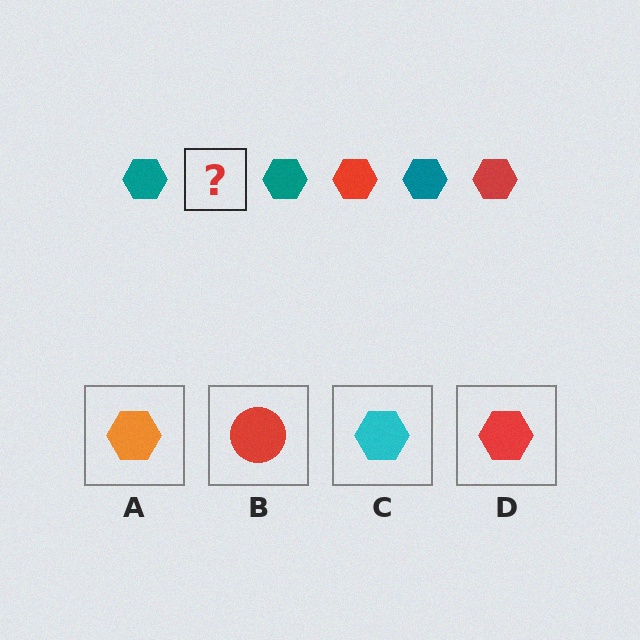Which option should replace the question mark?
Option D.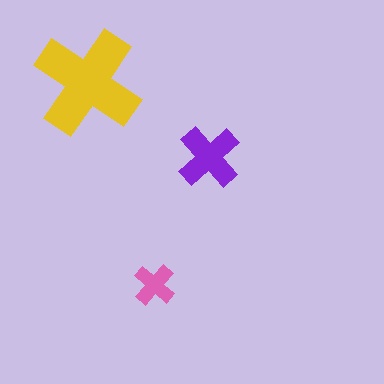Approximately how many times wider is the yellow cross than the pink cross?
About 2.5 times wider.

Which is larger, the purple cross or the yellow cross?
The yellow one.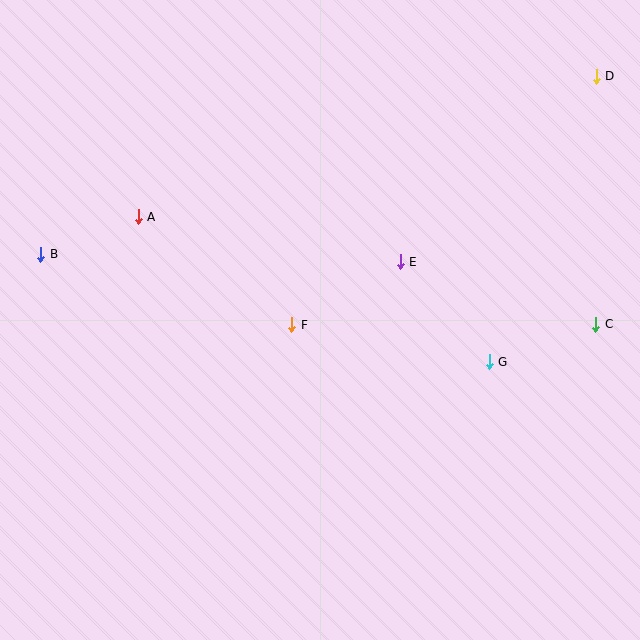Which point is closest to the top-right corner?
Point D is closest to the top-right corner.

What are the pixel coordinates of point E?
Point E is at (400, 262).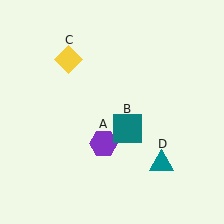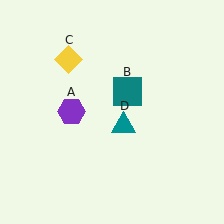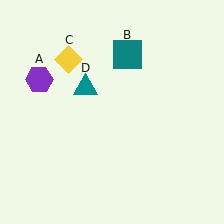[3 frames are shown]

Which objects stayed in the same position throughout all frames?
Yellow diamond (object C) remained stationary.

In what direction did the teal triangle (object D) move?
The teal triangle (object D) moved up and to the left.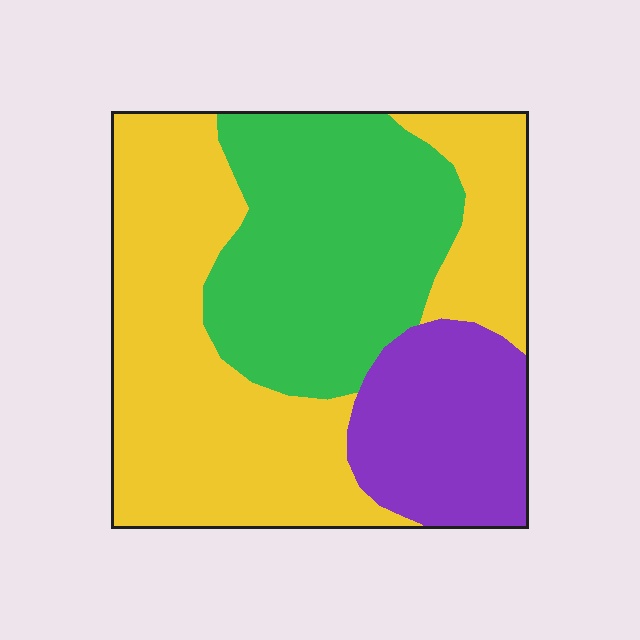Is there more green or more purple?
Green.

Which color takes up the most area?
Yellow, at roughly 50%.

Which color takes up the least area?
Purple, at roughly 20%.